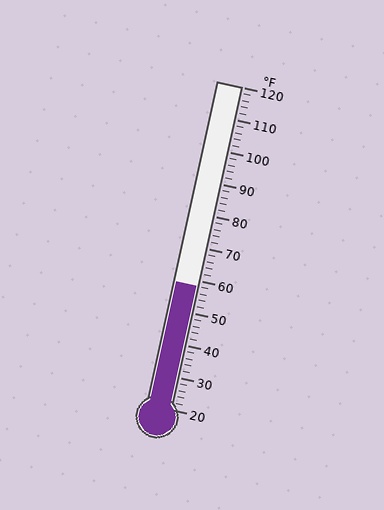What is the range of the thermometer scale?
The thermometer scale ranges from 20°F to 120°F.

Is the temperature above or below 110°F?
The temperature is below 110°F.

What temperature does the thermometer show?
The thermometer shows approximately 58°F.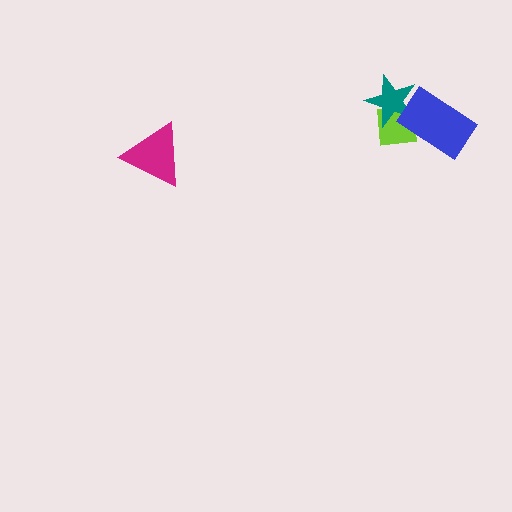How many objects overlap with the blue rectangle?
2 objects overlap with the blue rectangle.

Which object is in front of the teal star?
The blue rectangle is in front of the teal star.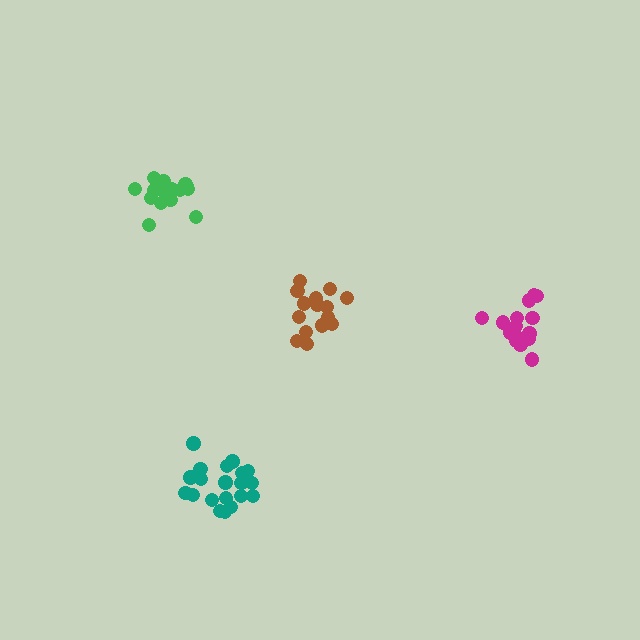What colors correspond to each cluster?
The clusters are colored: brown, teal, magenta, green.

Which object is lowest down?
The teal cluster is bottommost.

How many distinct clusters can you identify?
There are 4 distinct clusters.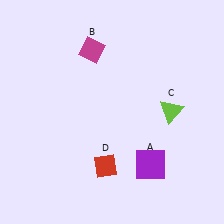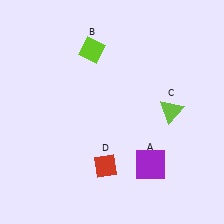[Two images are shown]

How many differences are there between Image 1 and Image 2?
There is 1 difference between the two images.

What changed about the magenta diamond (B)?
In Image 1, B is magenta. In Image 2, it changed to lime.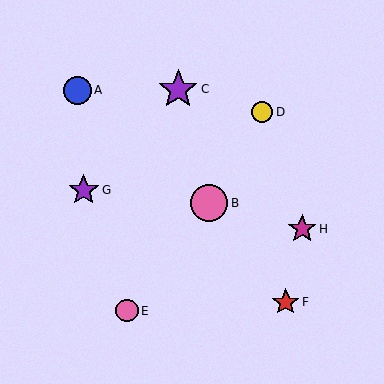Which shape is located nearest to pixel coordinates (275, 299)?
The red star (labeled F) at (286, 302) is nearest to that location.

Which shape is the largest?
The purple star (labeled C) is the largest.